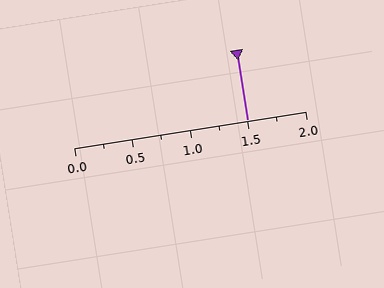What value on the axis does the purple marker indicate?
The marker indicates approximately 1.5.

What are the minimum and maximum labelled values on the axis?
The axis runs from 0.0 to 2.0.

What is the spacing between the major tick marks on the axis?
The major ticks are spaced 0.5 apart.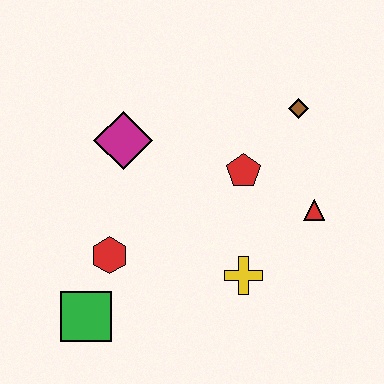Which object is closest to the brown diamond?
The red pentagon is closest to the brown diamond.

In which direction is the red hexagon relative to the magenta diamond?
The red hexagon is below the magenta diamond.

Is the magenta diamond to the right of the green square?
Yes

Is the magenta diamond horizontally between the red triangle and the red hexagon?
Yes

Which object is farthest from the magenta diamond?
The red triangle is farthest from the magenta diamond.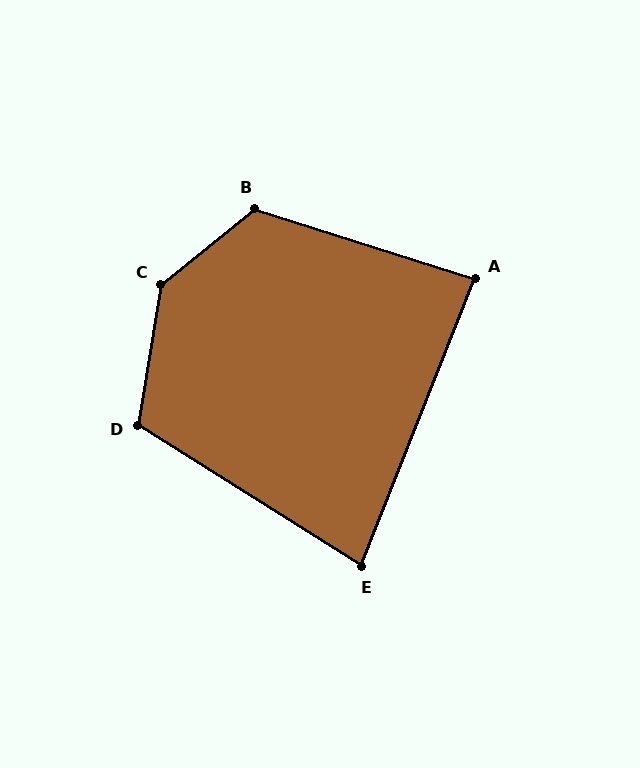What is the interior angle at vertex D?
Approximately 113 degrees (obtuse).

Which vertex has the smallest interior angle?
E, at approximately 79 degrees.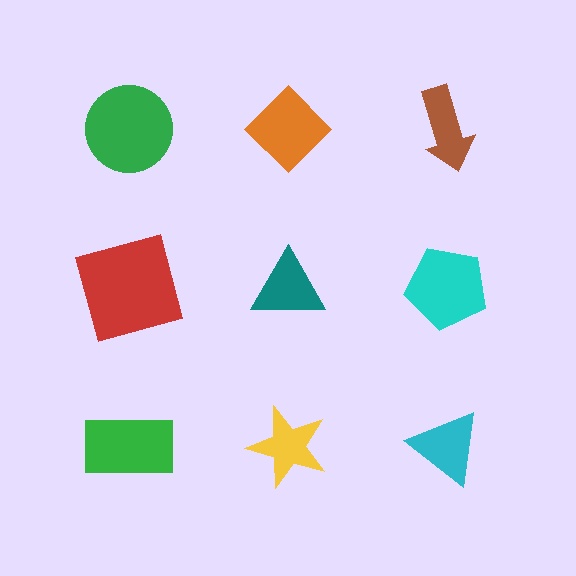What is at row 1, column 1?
A green circle.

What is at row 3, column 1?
A green rectangle.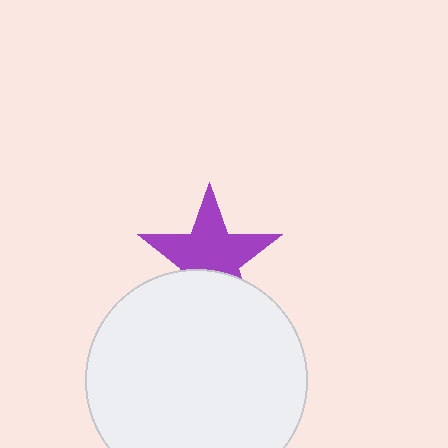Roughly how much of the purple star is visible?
Most of it is visible (roughly 67%).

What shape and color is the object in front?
The object in front is a white circle.